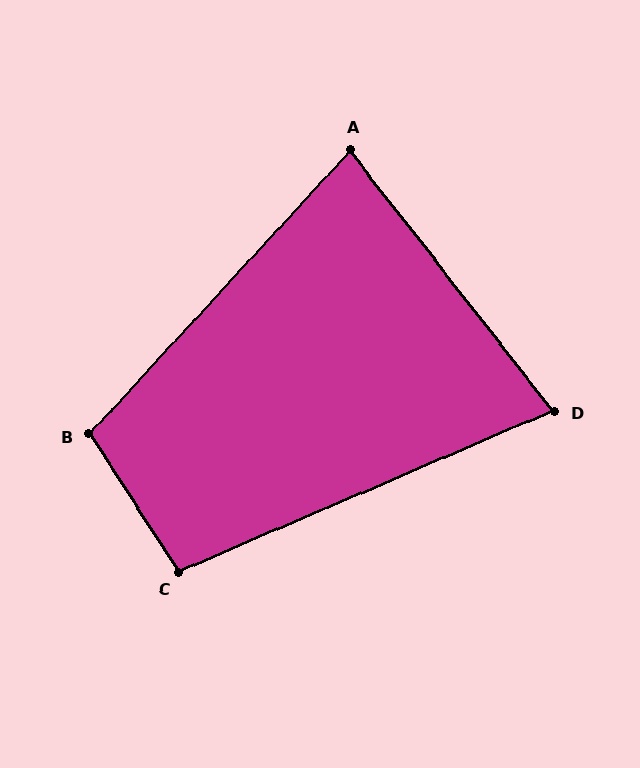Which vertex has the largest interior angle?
B, at approximately 105 degrees.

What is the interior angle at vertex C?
Approximately 99 degrees (obtuse).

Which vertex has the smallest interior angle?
D, at approximately 75 degrees.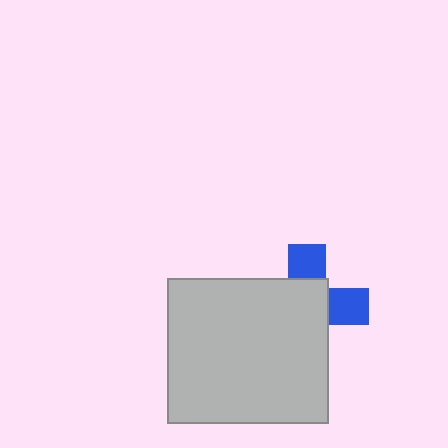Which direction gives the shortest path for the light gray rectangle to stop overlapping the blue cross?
Moving toward the lower-left gives the shortest separation.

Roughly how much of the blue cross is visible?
A small part of it is visible (roughly 35%).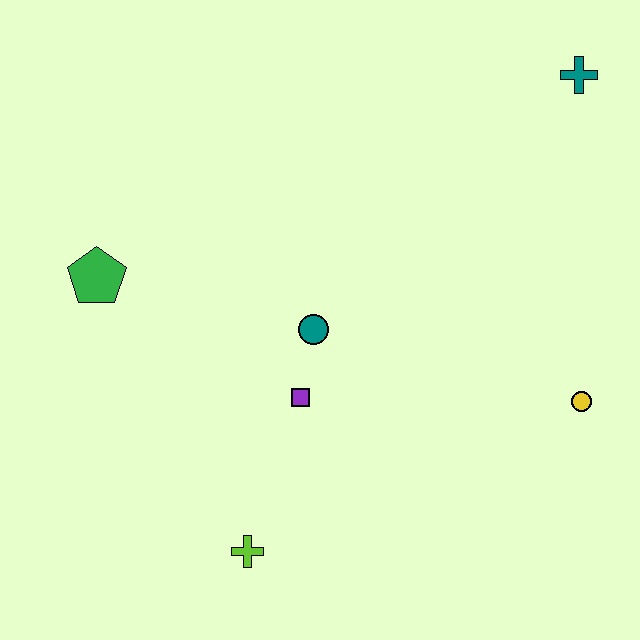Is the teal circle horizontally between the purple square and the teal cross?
Yes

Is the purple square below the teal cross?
Yes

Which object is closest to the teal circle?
The purple square is closest to the teal circle.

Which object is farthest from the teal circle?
The teal cross is farthest from the teal circle.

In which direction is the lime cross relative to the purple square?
The lime cross is below the purple square.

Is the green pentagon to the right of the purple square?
No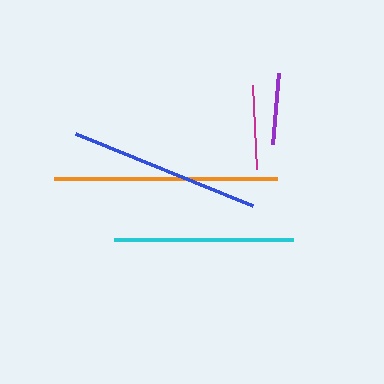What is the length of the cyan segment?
The cyan segment is approximately 179 pixels long.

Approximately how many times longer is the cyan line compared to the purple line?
The cyan line is approximately 2.5 times the length of the purple line.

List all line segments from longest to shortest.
From longest to shortest: orange, blue, cyan, magenta, purple.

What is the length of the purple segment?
The purple segment is approximately 71 pixels long.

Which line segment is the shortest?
The purple line is the shortest at approximately 71 pixels.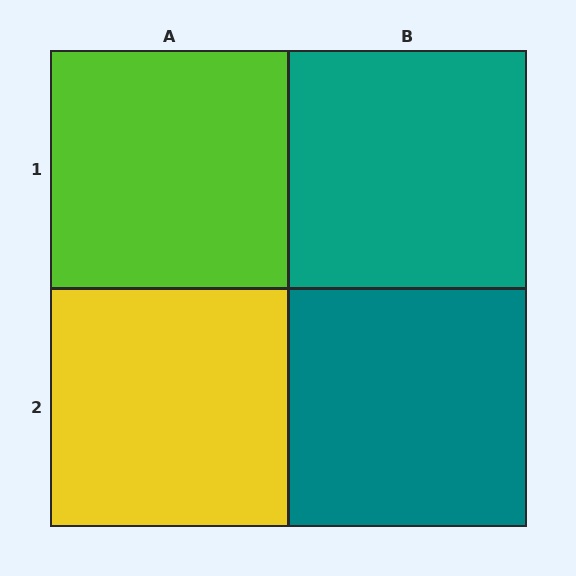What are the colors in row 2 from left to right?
Yellow, teal.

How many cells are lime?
1 cell is lime.